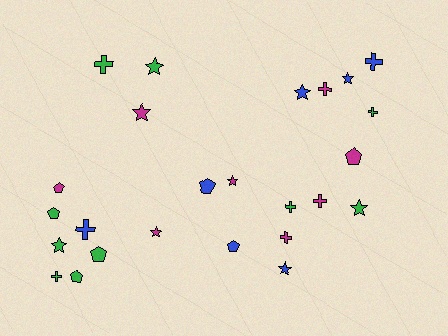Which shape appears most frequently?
Star, with 9 objects.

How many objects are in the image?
There are 25 objects.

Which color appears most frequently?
Green, with 10 objects.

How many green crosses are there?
There are 4 green crosses.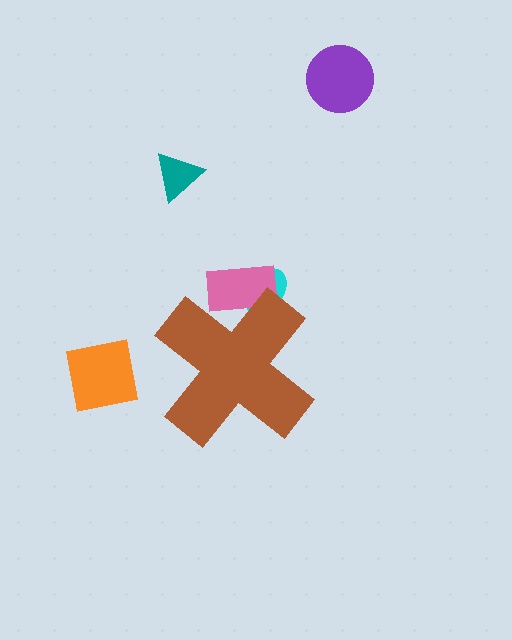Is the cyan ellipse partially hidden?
Yes, the cyan ellipse is partially hidden behind the brown cross.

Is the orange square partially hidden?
No, the orange square is fully visible.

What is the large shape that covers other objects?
A brown cross.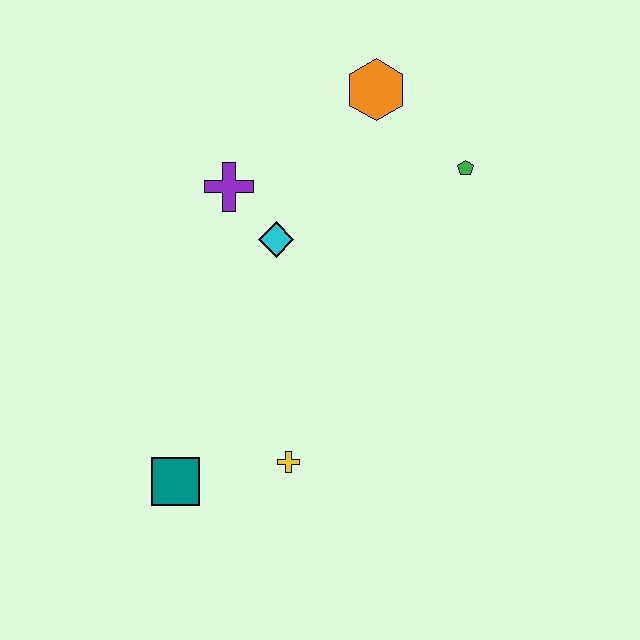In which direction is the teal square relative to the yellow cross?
The teal square is to the left of the yellow cross.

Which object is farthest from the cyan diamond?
The teal square is farthest from the cyan diamond.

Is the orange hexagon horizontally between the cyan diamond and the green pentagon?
Yes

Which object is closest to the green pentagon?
The orange hexagon is closest to the green pentagon.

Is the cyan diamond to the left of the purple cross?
No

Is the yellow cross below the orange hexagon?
Yes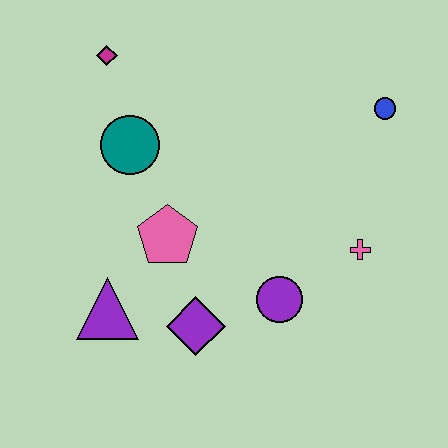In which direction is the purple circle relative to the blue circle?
The purple circle is below the blue circle.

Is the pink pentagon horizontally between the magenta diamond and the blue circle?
Yes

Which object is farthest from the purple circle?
The magenta diamond is farthest from the purple circle.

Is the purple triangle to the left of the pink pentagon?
Yes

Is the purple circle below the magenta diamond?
Yes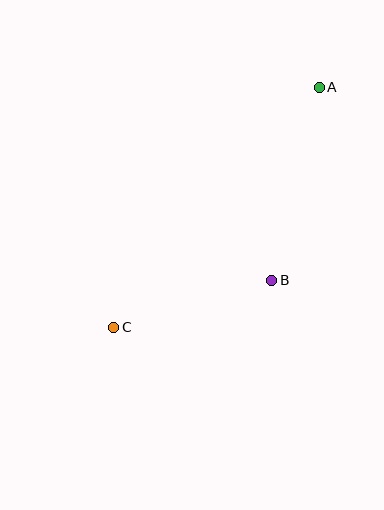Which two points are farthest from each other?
Points A and C are farthest from each other.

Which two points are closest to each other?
Points B and C are closest to each other.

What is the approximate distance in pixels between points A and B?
The distance between A and B is approximately 199 pixels.